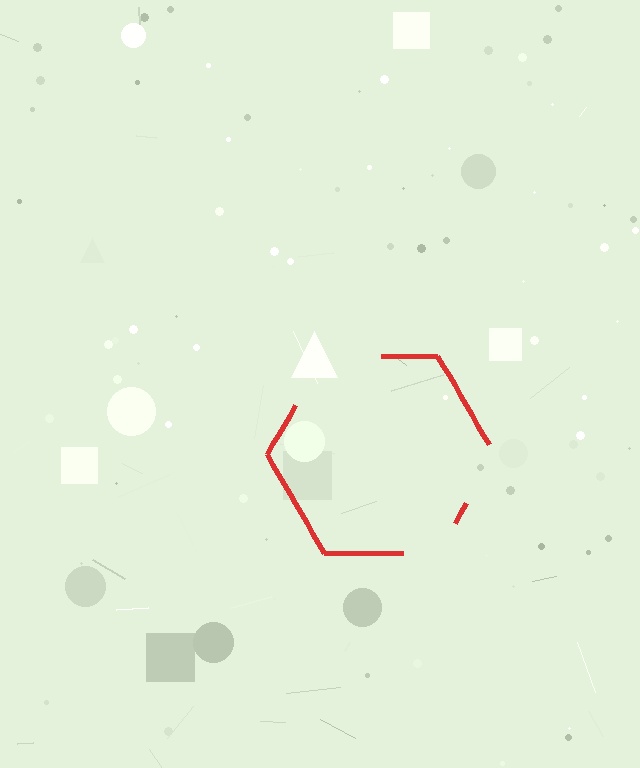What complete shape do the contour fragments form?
The contour fragments form a hexagon.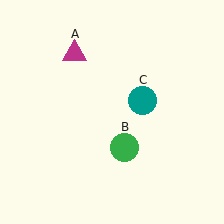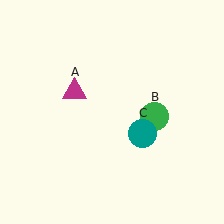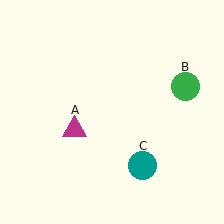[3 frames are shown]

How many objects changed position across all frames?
3 objects changed position: magenta triangle (object A), green circle (object B), teal circle (object C).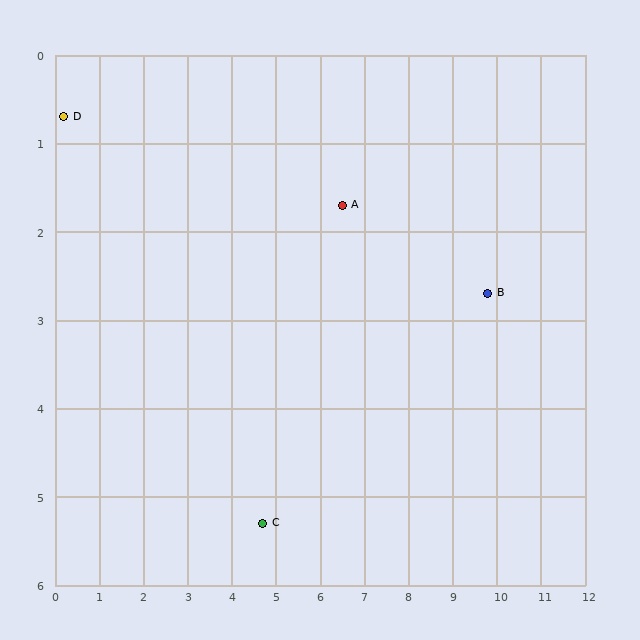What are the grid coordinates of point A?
Point A is at approximately (6.5, 1.7).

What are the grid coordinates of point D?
Point D is at approximately (0.2, 0.7).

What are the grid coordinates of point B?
Point B is at approximately (9.8, 2.7).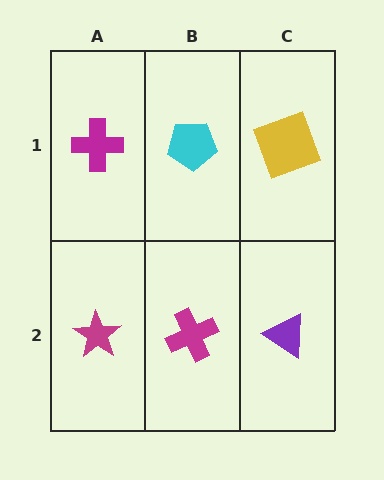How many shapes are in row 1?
3 shapes.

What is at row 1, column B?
A cyan pentagon.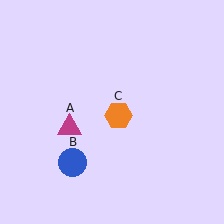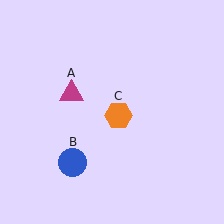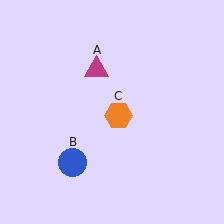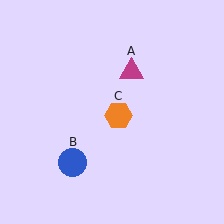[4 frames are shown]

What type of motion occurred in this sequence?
The magenta triangle (object A) rotated clockwise around the center of the scene.